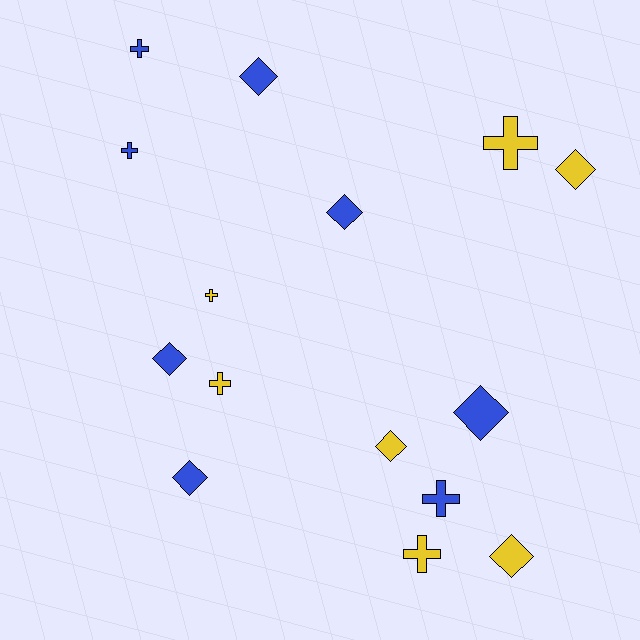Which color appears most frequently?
Blue, with 8 objects.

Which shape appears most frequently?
Diamond, with 8 objects.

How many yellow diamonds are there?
There are 3 yellow diamonds.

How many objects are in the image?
There are 15 objects.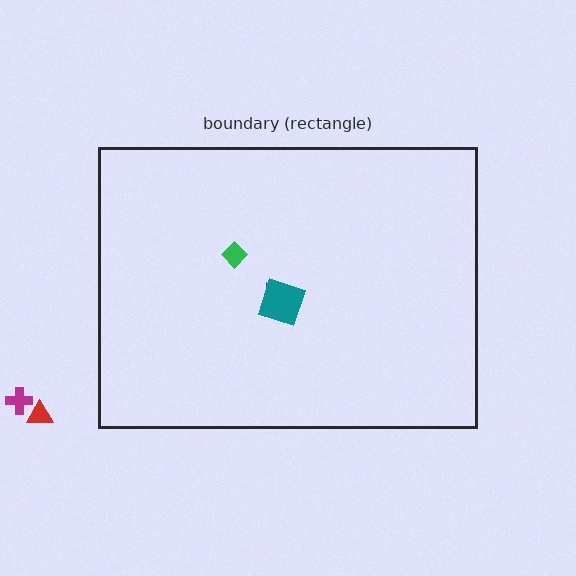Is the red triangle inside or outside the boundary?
Outside.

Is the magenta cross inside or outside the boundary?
Outside.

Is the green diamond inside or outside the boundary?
Inside.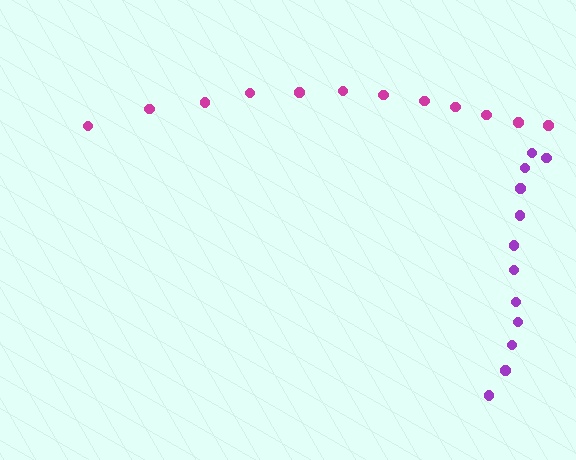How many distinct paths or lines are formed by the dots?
There are 2 distinct paths.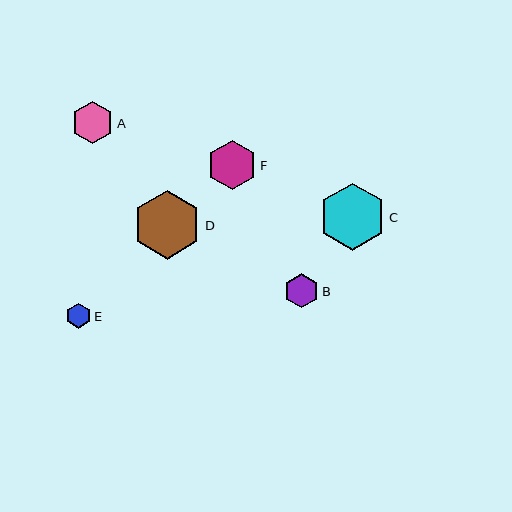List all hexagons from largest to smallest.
From largest to smallest: D, C, F, A, B, E.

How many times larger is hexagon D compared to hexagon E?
Hexagon D is approximately 2.7 times the size of hexagon E.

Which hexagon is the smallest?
Hexagon E is the smallest with a size of approximately 25 pixels.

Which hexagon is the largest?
Hexagon D is the largest with a size of approximately 69 pixels.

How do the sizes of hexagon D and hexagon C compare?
Hexagon D and hexagon C are approximately the same size.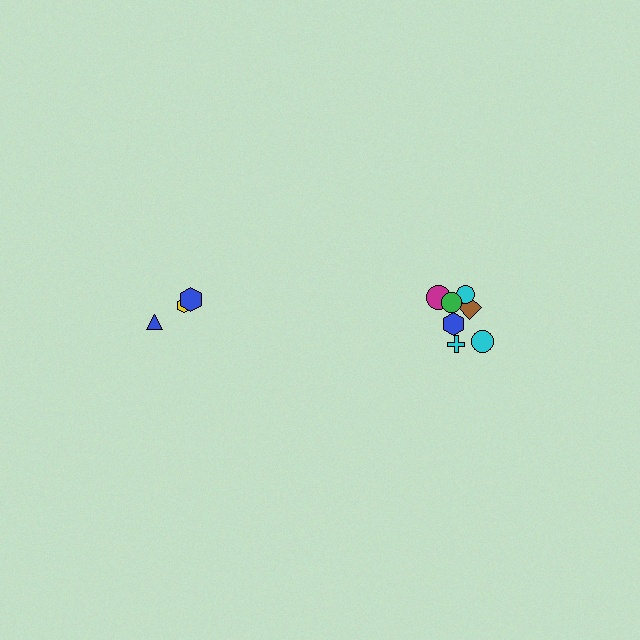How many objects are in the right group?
There are 7 objects.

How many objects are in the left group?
There are 3 objects.